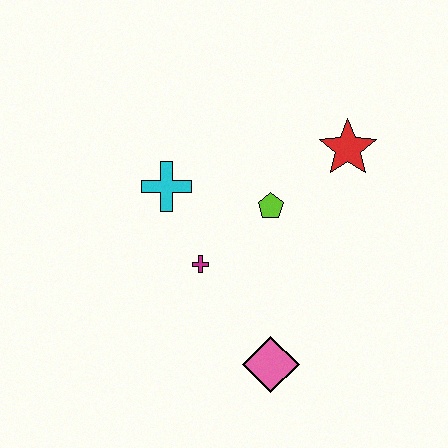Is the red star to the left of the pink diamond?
No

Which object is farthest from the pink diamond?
The red star is farthest from the pink diamond.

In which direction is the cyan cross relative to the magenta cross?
The cyan cross is above the magenta cross.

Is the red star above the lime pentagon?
Yes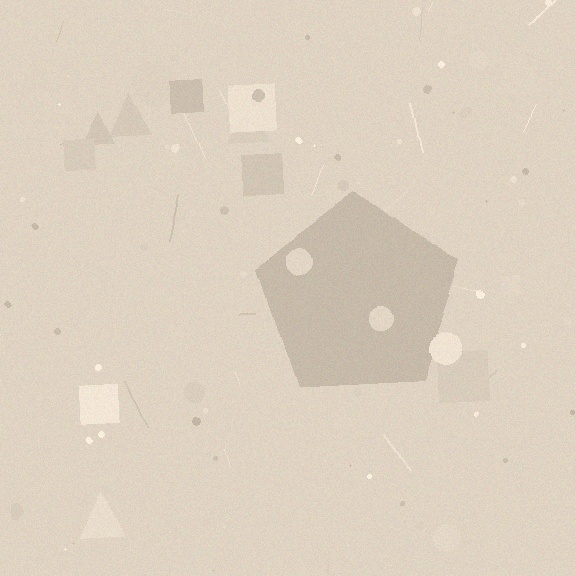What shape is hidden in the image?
A pentagon is hidden in the image.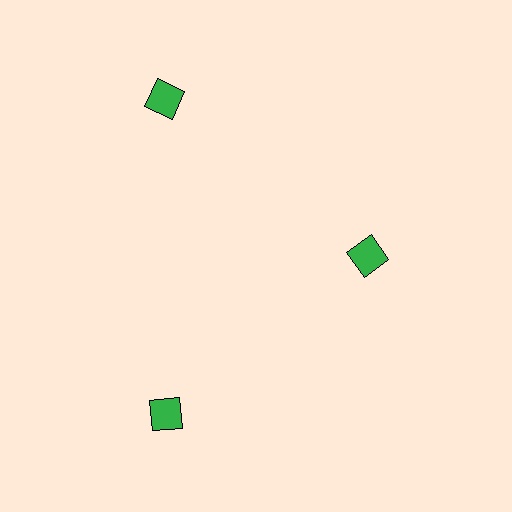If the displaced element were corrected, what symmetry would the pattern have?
It would have 3-fold rotational symmetry — the pattern would map onto itself every 120 degrees.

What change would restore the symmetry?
The symmetry would be restored by moving it outward, back onto the ring so that all 3 diamonds sit at equal angles and equal distance from the center.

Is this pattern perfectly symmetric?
No. The 3 green diamonds are arranged in a ring, but one element near the 3 o'clock position is pulled inward toward the center, breaking the 3-fold rotational symmetry.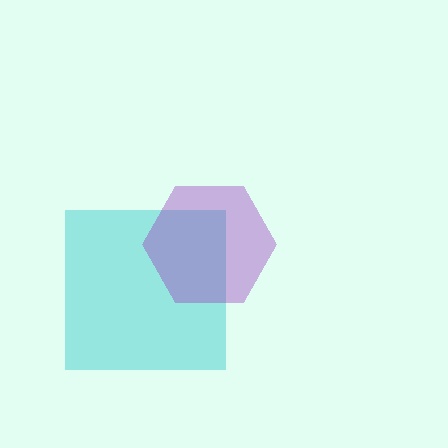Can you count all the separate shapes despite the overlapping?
Yes, there are 2 separate shapes.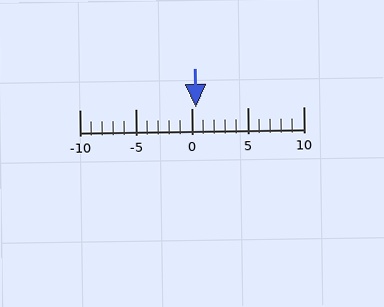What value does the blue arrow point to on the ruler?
The blue arrow points to approximately 0.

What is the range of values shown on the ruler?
The ruler shows values from -10 to 10.